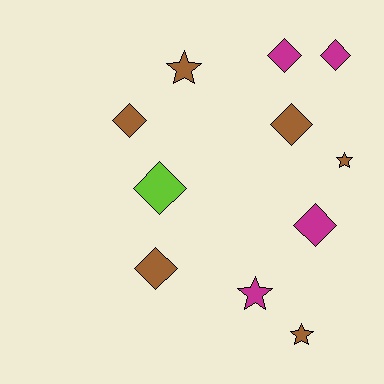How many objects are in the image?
There are 11 objects.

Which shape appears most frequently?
Diamond, with 7 objects.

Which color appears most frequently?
Brown, with 6 objects.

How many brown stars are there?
There are 3 brown stars.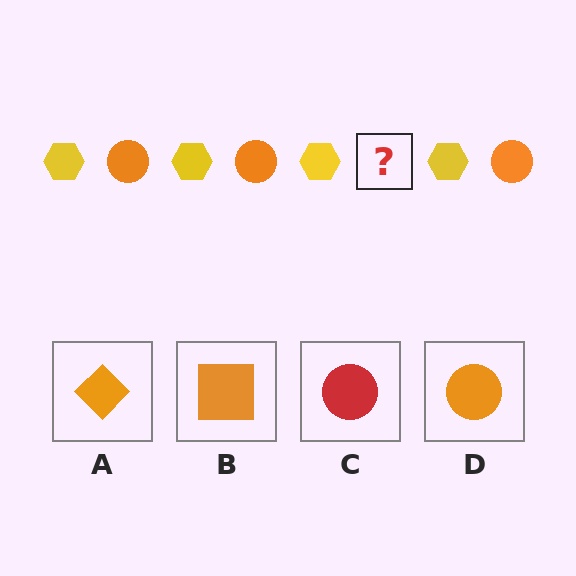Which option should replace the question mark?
Option D.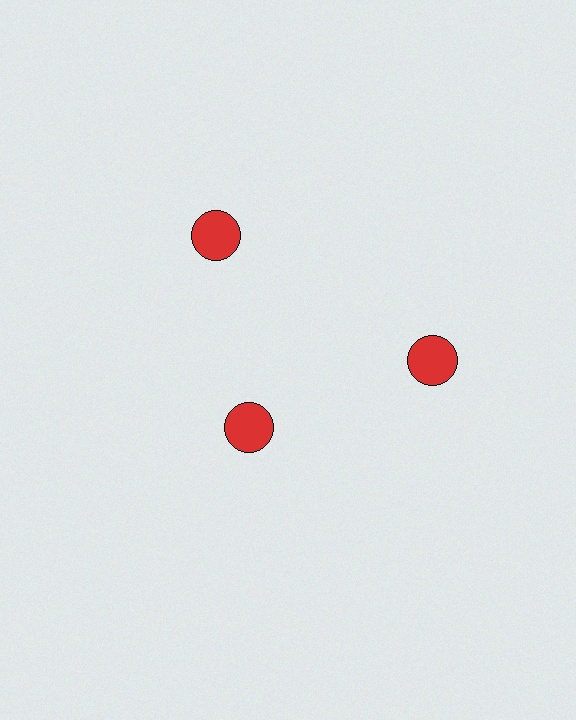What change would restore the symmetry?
The symmetry would be restored by moving it outward, back onto the ring so that all 3 circles sit at equal angles and equal distance from the center.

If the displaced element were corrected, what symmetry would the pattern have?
It would have 3-fold rotational symmetry — the pattern would map onto itself every 120 degrees.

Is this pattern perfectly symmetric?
No. The 3 red circles are arranged in a ring, but one element near the 7 o'clock position is pulled inward toward the center, breaking the 3-fold rotational symmetry.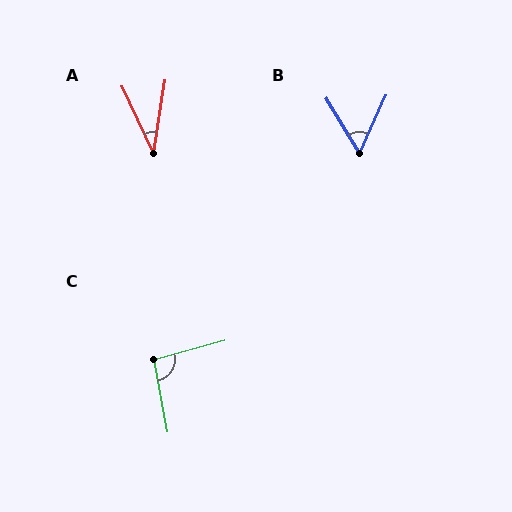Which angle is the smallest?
A, at approximately 34 degrees.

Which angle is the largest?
C, at approximately 95 degrees.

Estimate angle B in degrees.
Approximately 55 degrees.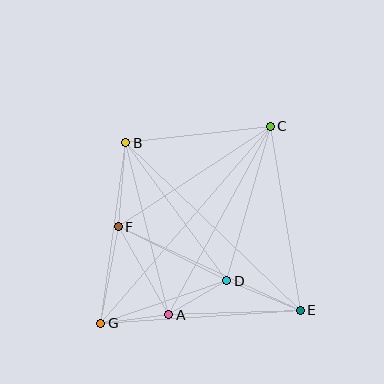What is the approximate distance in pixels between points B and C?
The distance between B and C is approximately 145 pixels.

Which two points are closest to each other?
Points A and D are closest to each other.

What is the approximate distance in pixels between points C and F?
The distance between C and F is approximately 182 pixels.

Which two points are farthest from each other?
Points C and G are farthest from each other.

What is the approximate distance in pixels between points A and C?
The distance between A and C is approximately 214 pixels.